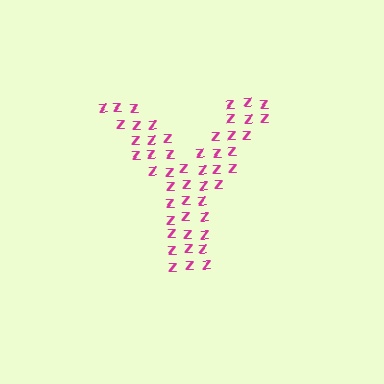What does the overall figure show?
The overall figure shows the letter Y.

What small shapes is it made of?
It is made of small letter Z's.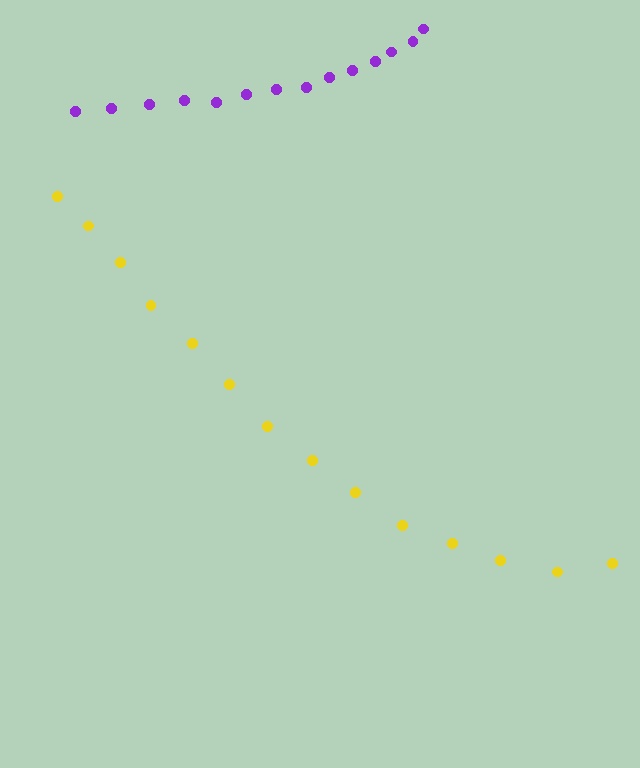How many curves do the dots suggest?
There are 2 distinct paths.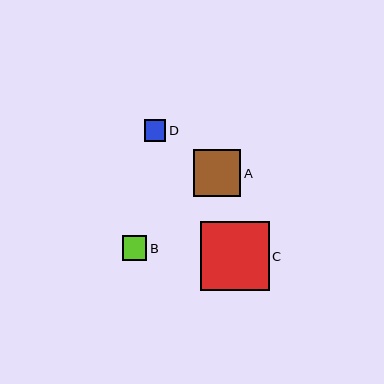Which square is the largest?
Square C is the largest with a size of approximately 69 pixels.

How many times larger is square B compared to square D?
Square B is approximately 1.1 times the size of square D.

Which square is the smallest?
Square D is the smallest with a size of approximately 22 pixels.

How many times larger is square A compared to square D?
Square A is approximately 2.1 times the size of square D.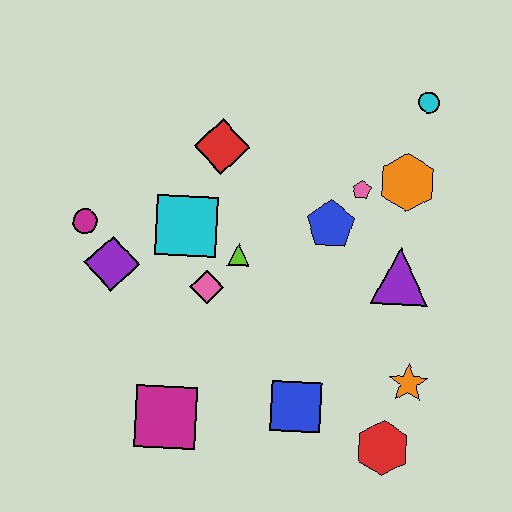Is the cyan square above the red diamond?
No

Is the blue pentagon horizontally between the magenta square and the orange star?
Yes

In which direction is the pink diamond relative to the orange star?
The pink diamond is to the left of the orange star.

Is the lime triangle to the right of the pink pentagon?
No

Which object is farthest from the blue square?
The cyan circle is farthest from the blue square.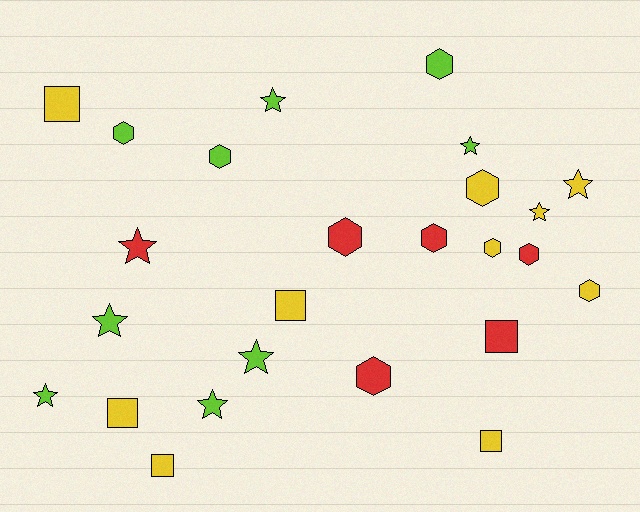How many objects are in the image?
There are 25 objects.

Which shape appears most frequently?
Hexagon, with 10 objects.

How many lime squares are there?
There are no lime squares.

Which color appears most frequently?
Yellow, with 10 objects.